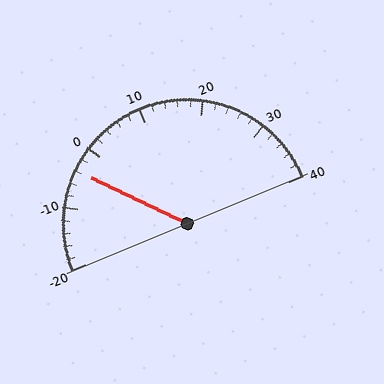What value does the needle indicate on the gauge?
The needle indicates approximately -4.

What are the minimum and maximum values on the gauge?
The gauge ranges from -20 to 40.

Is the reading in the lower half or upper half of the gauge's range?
The reading is in the lower half of the range (-20 to 40).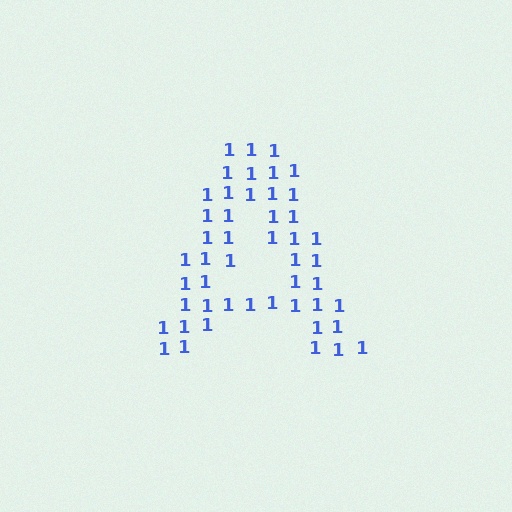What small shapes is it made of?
It is made of small digit 1's.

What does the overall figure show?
The overall figure shows the letter A.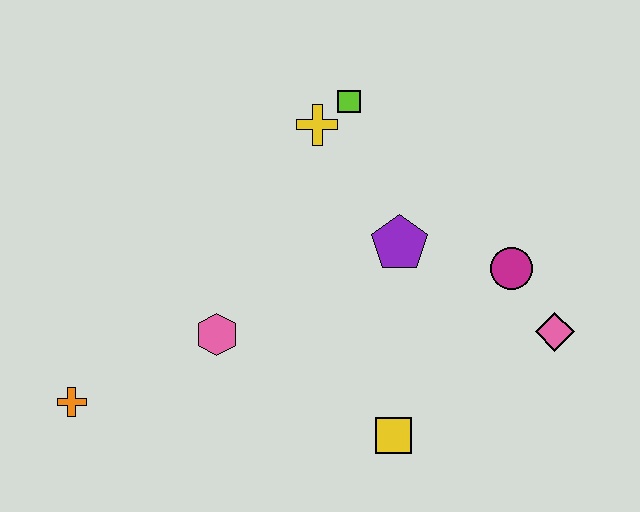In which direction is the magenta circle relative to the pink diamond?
The magenta circle is above the pink diamond.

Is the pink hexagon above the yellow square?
Yes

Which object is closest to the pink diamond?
The magenta circle is closest to the pink diamond.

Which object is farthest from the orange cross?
The pink diamond is farthest from the orange cross.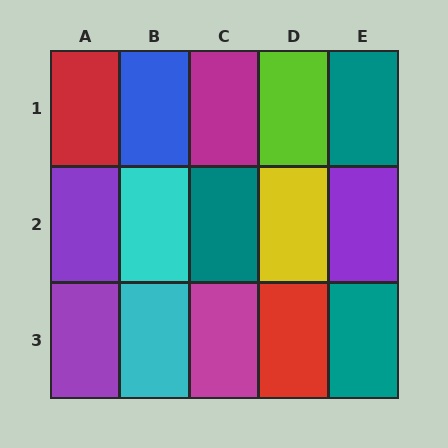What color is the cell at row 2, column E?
Purple.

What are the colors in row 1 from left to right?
Red, blue, magenta, lime, teal.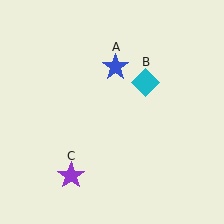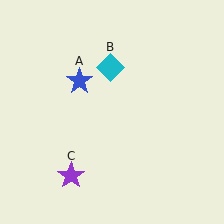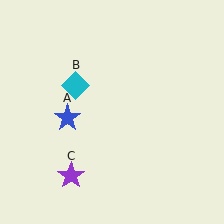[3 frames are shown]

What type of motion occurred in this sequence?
The blue star (object A), cyan diamond (object B) rotated counterclockwise around the center of the scene.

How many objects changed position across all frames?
2 objects changed position: blue star (object A), cyan diamond (object B).